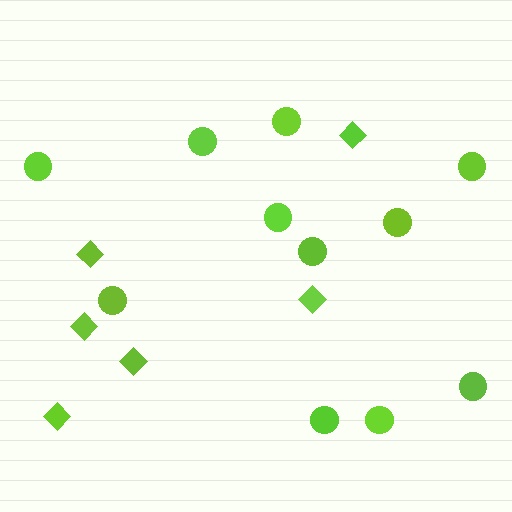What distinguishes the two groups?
There are 2 groups: one group of diamonds (6) and one group of circles (11).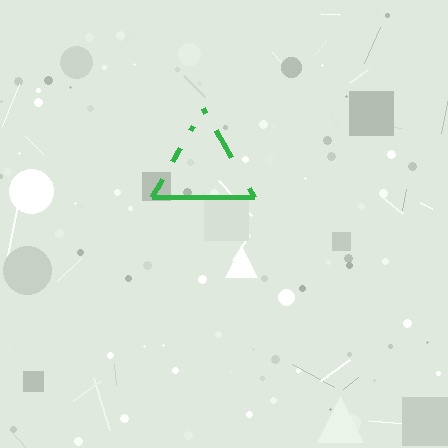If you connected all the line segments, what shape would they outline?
They would outline a triangle.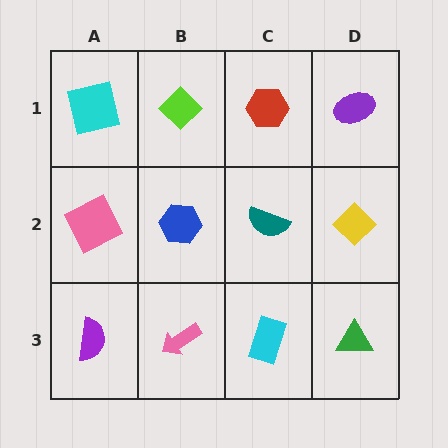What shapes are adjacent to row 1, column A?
A pink square (row 2, column A), a lime diamond (row 1, column B).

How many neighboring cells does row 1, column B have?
3.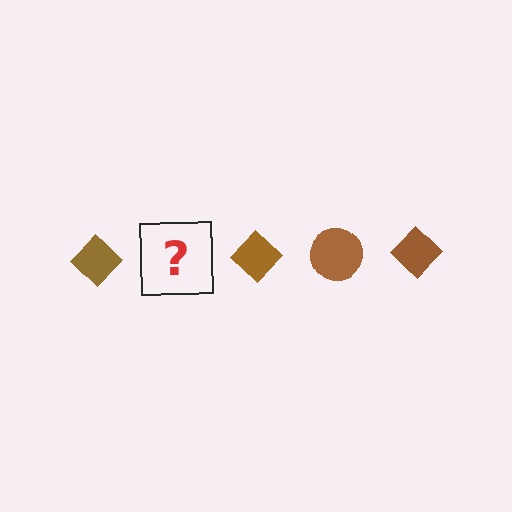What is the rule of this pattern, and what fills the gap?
The rule is that the pattern cycles through diamond, circle shapes in brown. The gap should be filled with a brown circle.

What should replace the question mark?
The question mark should be replaced with a brown circle.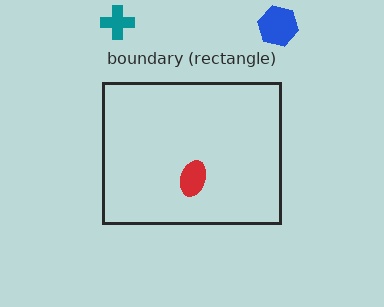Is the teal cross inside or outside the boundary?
Outside.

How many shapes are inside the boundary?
1 inside, 2 outside.